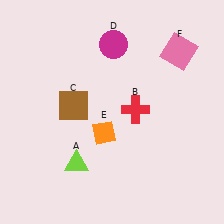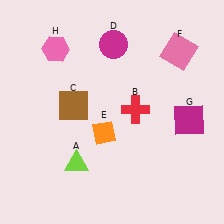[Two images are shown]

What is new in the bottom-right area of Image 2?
A magenta square (G) was added in the bottom-right area of Image 2.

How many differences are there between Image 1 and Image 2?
There are 2 differences between the two images.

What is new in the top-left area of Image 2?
A pink hexagon (H) was added in the top-left area of Image 2.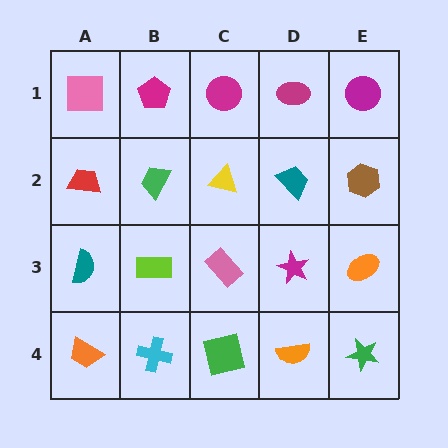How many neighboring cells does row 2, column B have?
4.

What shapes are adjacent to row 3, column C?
A yellow triangle (row 2, column C), a green square (row 4, column C), a lime rectangle (row 3, column B), a magenta star (row 3, column D).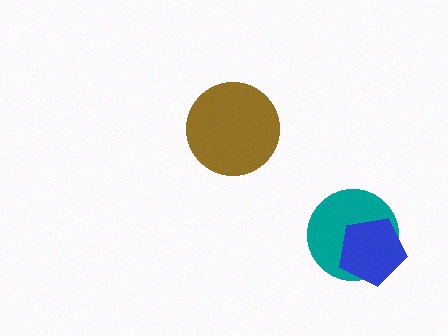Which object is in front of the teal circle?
The blue pentagon is in front of the teal circle.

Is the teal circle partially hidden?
Yes, it is partially covered by another shape.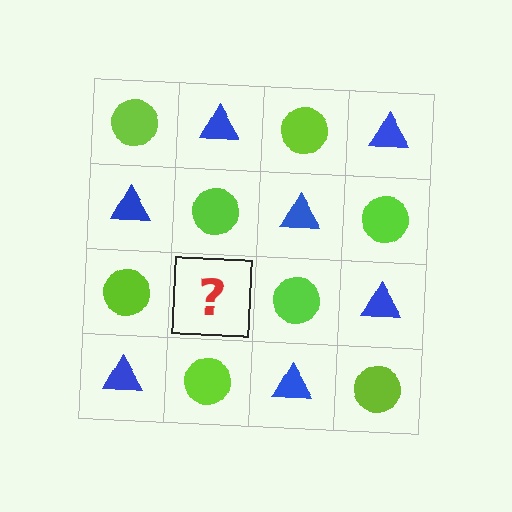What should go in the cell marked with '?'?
The missing cell should contain a blue triangle.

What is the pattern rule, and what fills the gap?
The rule is that it alternates lime circle and blue triangle in a checkerboard pattern. The gap should be filled with a blue triangle.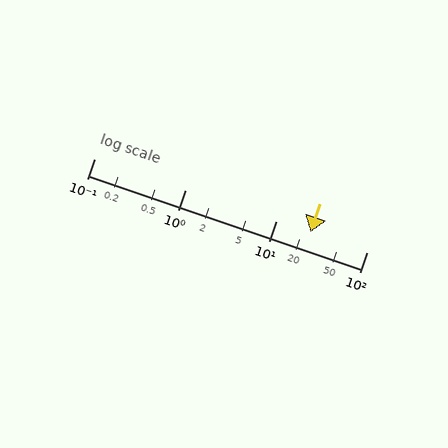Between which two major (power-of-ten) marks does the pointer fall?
The pointer is between 10 and 100.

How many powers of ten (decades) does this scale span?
The scale spans 3 decades, from 0.1 to 100.